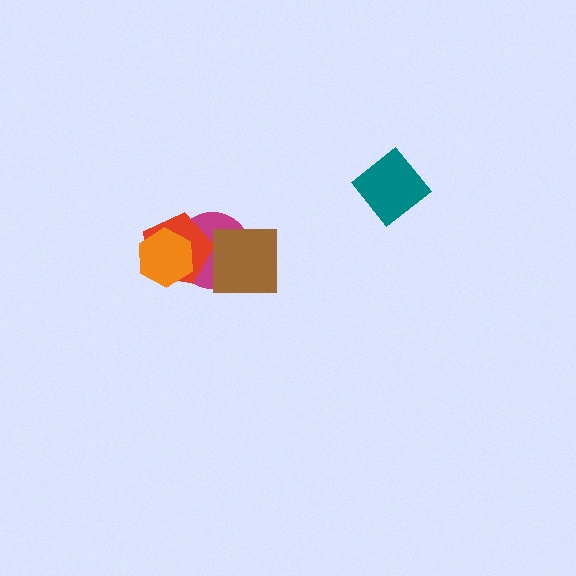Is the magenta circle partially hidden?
Yes, it is partially covered by another shape.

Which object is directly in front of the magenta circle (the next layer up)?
The red pentagon is directly in front of the magenta circle.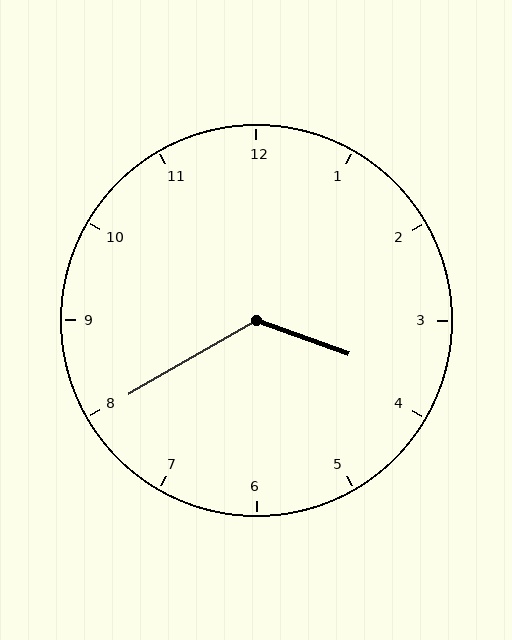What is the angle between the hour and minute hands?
Approximately 130 degrees.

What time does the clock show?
3:40.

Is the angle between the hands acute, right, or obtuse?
It is obtuse.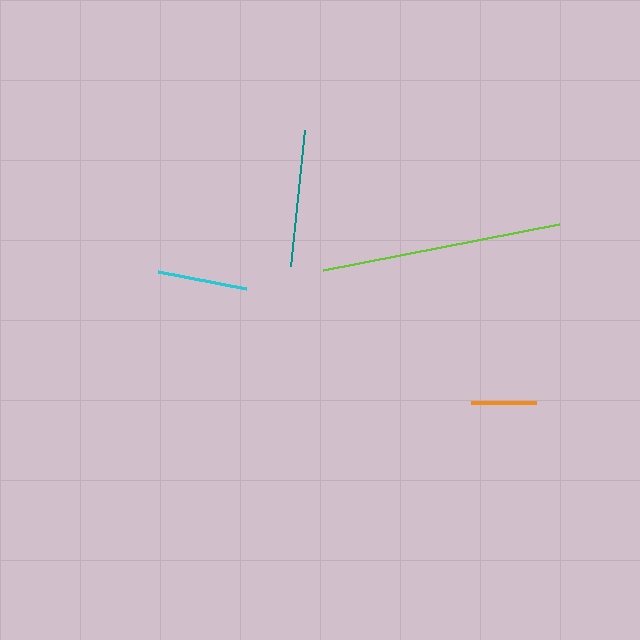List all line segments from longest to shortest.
From longest to shortest: lime, teal, cyan, orange.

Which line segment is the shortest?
The orange line is the shortest at approximately 65 pixels.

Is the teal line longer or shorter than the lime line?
The lime line is longer than the teal line.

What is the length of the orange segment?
The orange segment is approximately 65 pixels long.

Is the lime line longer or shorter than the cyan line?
The lime line is longer than the cyan line.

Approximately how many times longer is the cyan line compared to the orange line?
The cyan line is approximately 1.4 times the length of the orange line.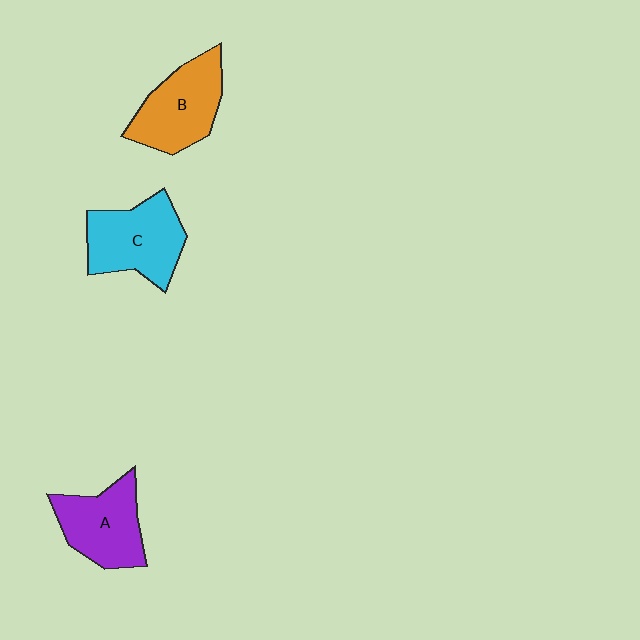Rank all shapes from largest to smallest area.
From largest to smallest: C (cyan), B (orange), A (purple).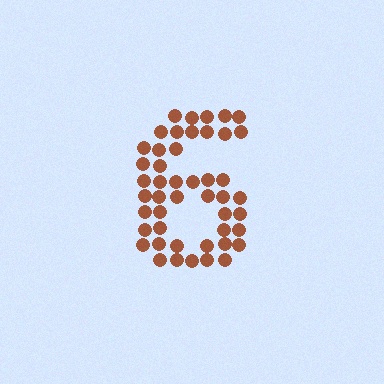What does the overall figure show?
The overall figure shows the digit 6.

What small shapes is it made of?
It is made of small circles.